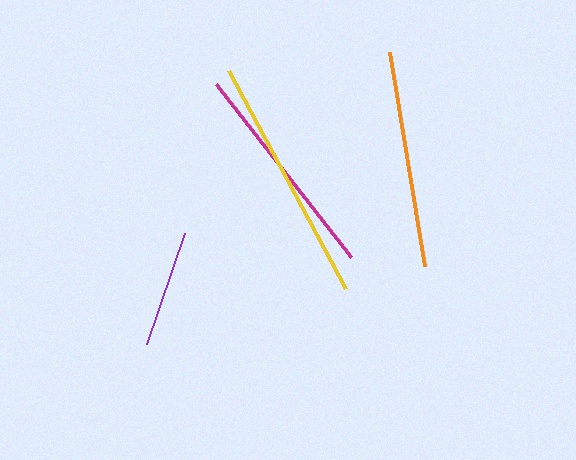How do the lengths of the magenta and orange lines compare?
The magenta and orange lines are approximately the same length.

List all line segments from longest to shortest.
From longest to shortest: yellow, magenta, orange, purple.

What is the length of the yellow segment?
The yellow segment is approximately 248 pixels long.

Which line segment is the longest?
The yellow line is the longest at approximately 248 pixels.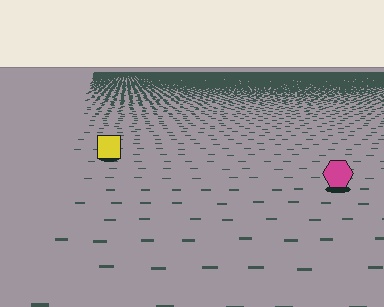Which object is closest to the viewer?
The magenta hexagon is closest. The texture marks near it are larger and more spread out.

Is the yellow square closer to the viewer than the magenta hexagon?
No. The magenta hexagon is closer — you can tell from the texture gradient: the ground texture is coarser near it.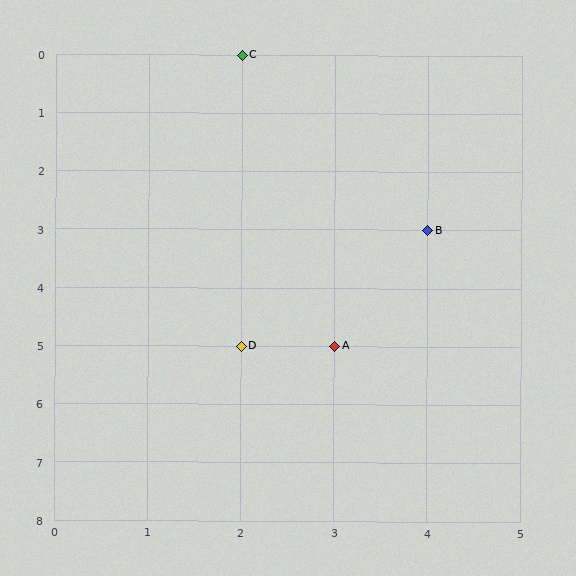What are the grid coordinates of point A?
Point A is at grid coordinates (3, 5).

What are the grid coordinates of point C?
Point C is at grid coordinates (2, 0).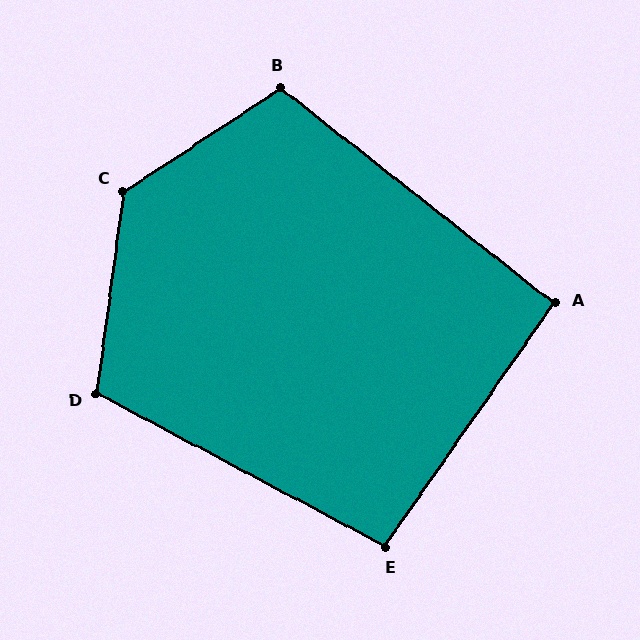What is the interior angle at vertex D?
Approximately 110 degrees (obtuse).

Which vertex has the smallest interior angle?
A, at approximately 93 degrees.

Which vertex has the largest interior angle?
C, at approximately 131 degrees.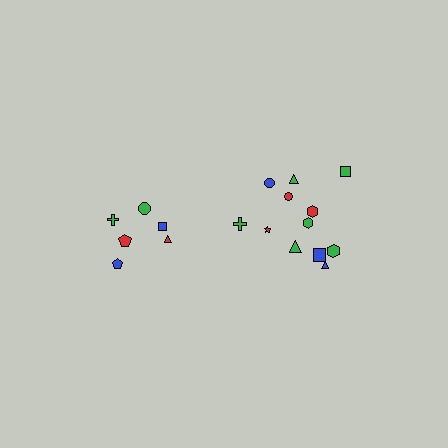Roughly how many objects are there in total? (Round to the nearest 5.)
Roughly 20 objects in total.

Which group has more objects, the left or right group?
The right group.